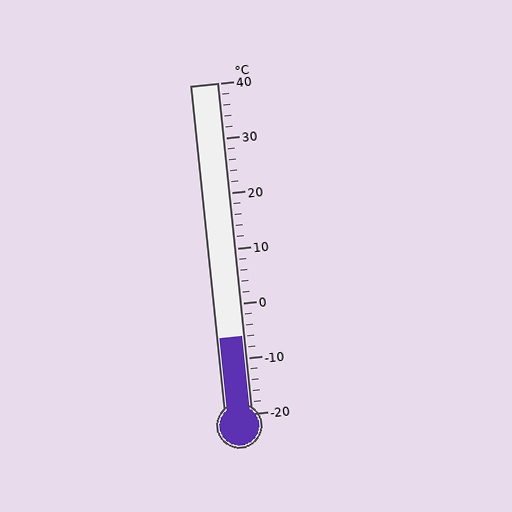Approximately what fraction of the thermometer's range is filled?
The thermometer is filled to approximately 25% of its range.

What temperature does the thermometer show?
The thermometer shows approximately -6°C.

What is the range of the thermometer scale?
The thermometer scale ranges from -20°C to 40°C.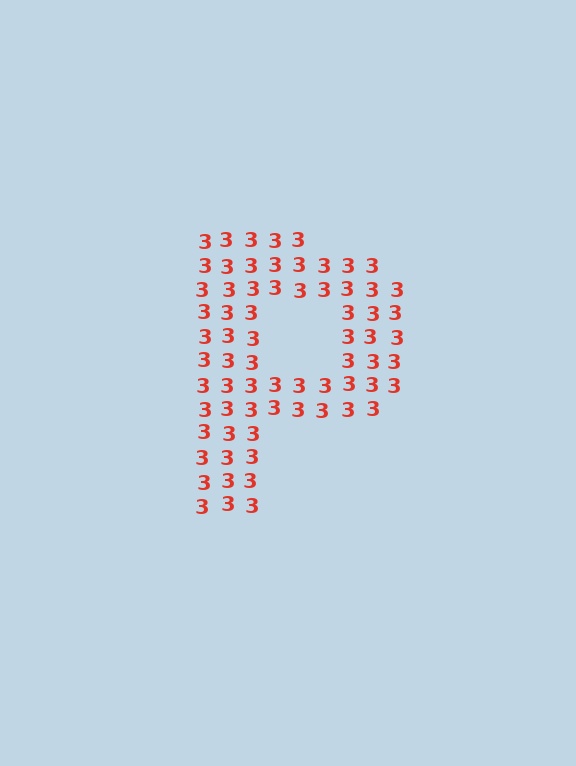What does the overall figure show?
The overall figure shows the letter P.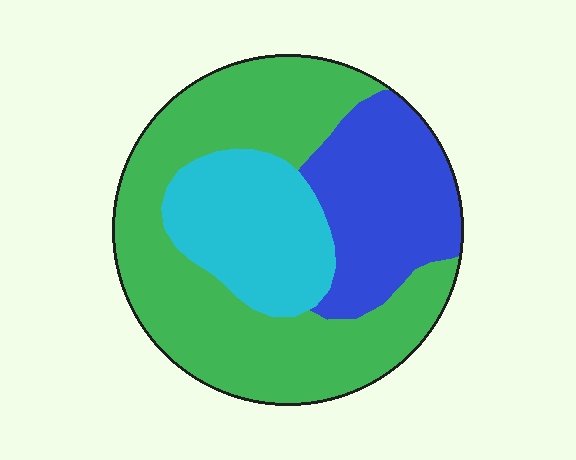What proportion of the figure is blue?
Blue covers roughly 25% of the figure.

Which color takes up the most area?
Green, at roughly 55%.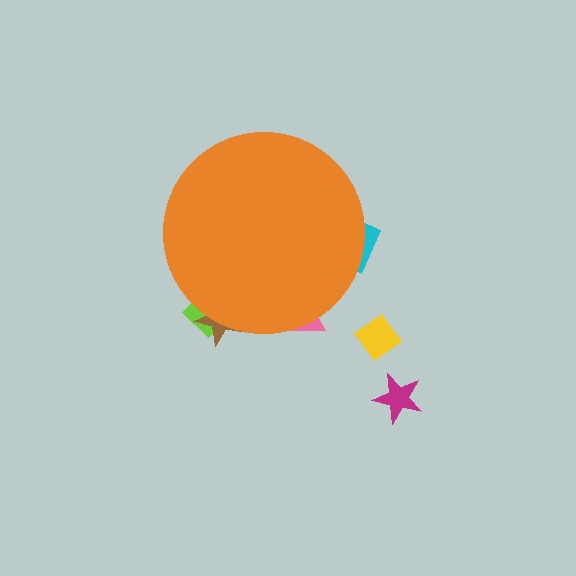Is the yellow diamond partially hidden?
No, the yellow diamond is fully visible.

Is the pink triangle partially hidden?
Yes, the pink triangle is partially hidden behind the orange circle.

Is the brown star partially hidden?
Yes, the brown star is partially hidden behind the orange circle.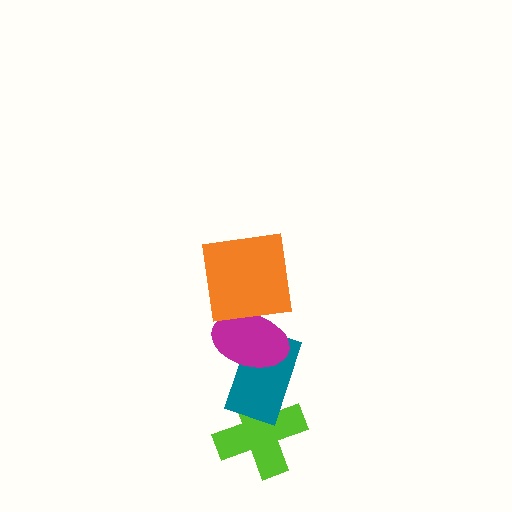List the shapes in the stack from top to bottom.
From top to bottom: the orange square, the magenta ellipse, the teal rectangle, the lime cross.